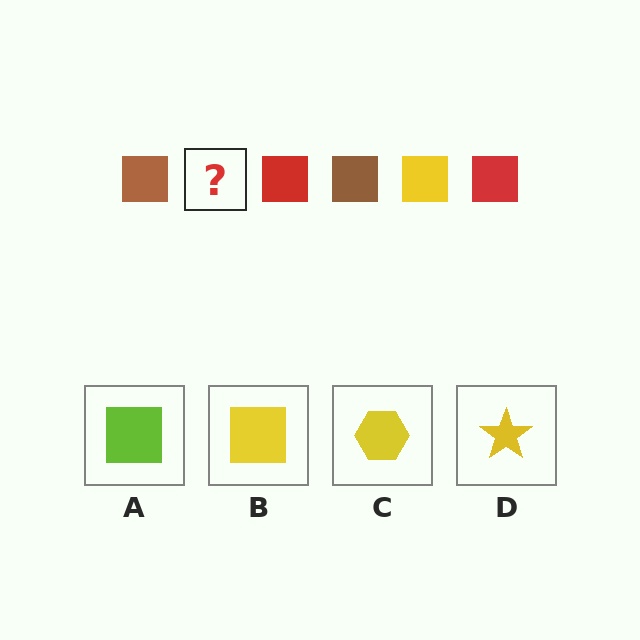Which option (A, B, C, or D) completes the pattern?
B.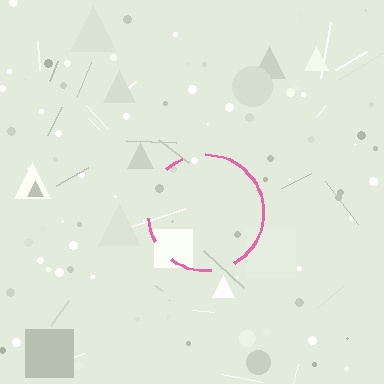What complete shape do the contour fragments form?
The contour fragments form a circle.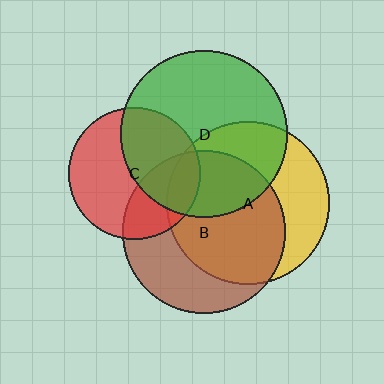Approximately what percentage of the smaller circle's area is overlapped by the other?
Approximately 35%.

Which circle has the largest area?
Circle D (green).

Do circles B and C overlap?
Yes.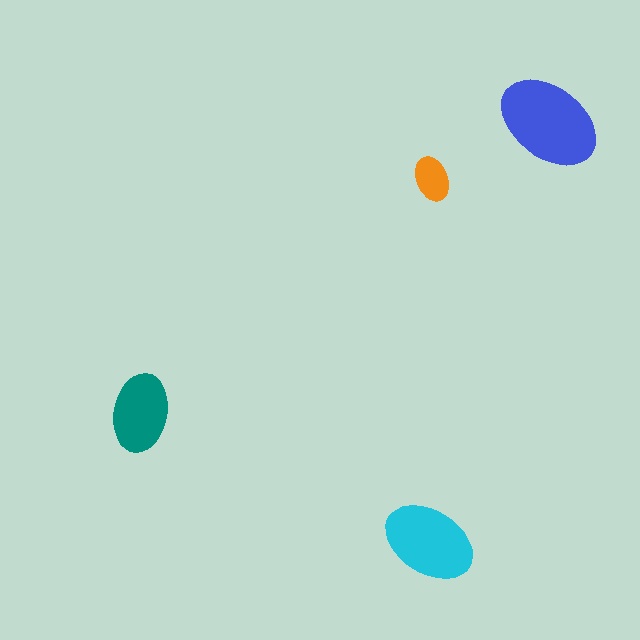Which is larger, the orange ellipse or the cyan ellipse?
The cyan one.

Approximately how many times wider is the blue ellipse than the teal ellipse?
About 1.5 times wider.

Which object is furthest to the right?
The blue ellipse is rightmost.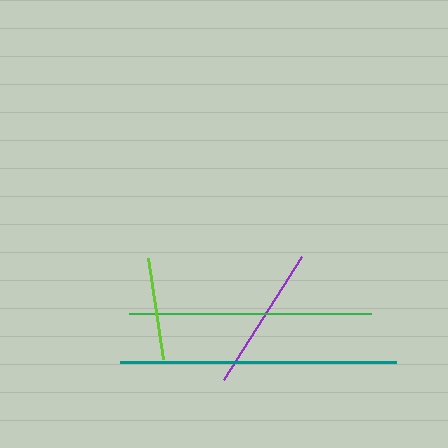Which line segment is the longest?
The teal line is the longest at approximately 276 pixels.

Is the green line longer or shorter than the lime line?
The green line is longer than the lime line.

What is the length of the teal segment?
The teal segment is approximately 276 pixels long.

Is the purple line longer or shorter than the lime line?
The purple line is longer than the lime line.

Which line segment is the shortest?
The lime line is the shortest at approximately 102 pixels.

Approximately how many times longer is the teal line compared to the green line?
The teal line is approximately 1.1 times the length of the green line.